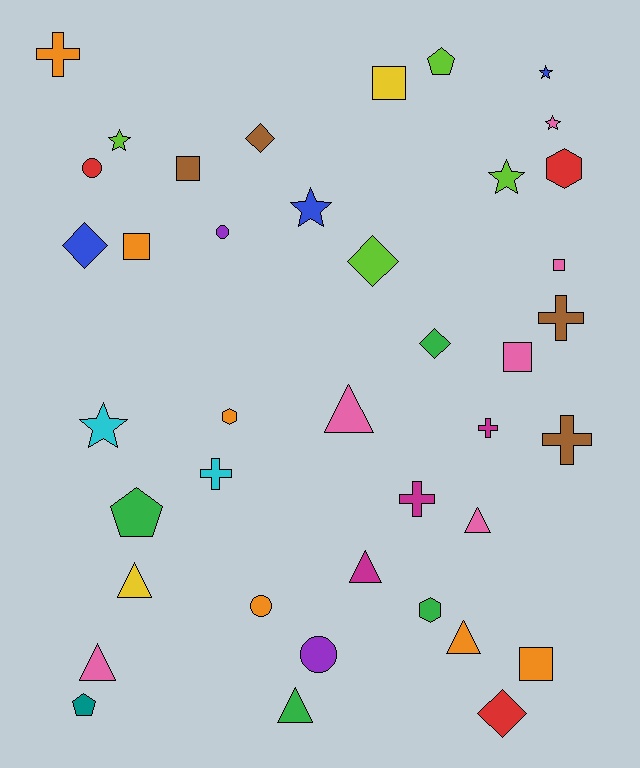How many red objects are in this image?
There are 3 red objects.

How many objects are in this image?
There are 40 objects.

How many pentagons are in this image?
There are 3 pentagons.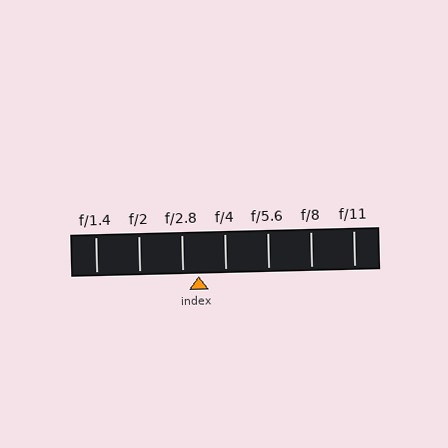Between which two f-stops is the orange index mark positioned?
The index mark is between f/2.8 and f/4.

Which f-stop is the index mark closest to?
The index mark is closest to f/2.8.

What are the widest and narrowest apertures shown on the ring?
The widest aperture shown is f/1.4 and the narrowest is f/11.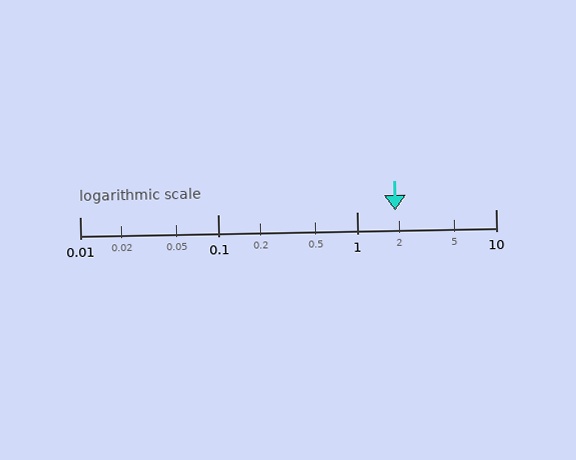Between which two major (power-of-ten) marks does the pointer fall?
The pointer is between 1 and 10.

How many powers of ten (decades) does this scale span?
The scale spans 3 decades, from 0.01 to 10.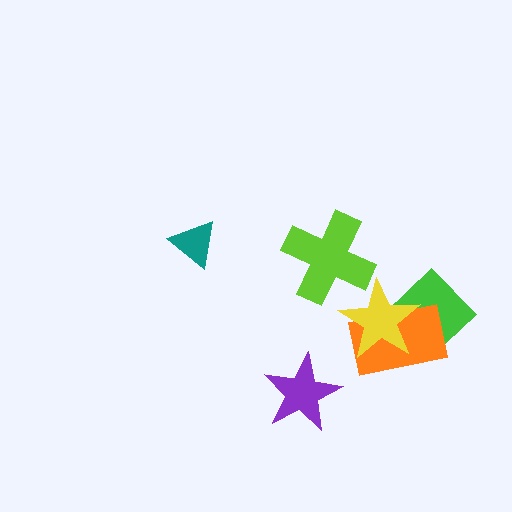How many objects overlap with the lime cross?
0 objects overlap with the lime cross.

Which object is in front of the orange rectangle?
The yellow star is in front of the orange rectangle.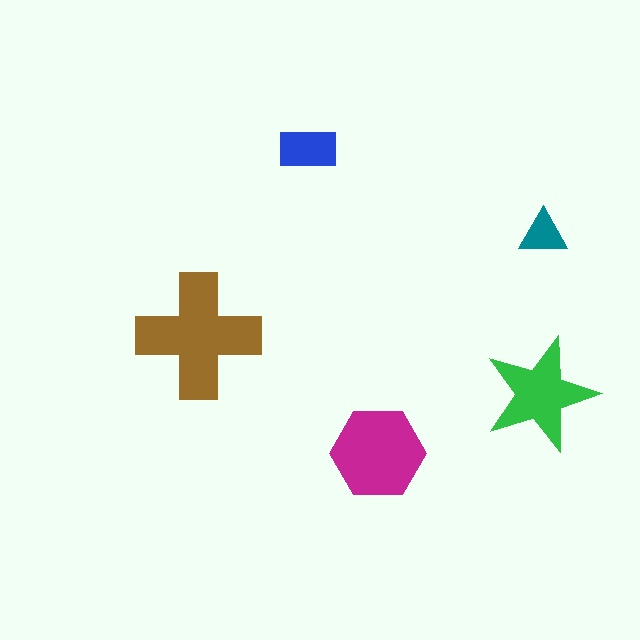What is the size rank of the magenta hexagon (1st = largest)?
2nd.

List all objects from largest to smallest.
The brown cross, the magenta hexagon, the green star, the blue rectangle, the teal triangle.